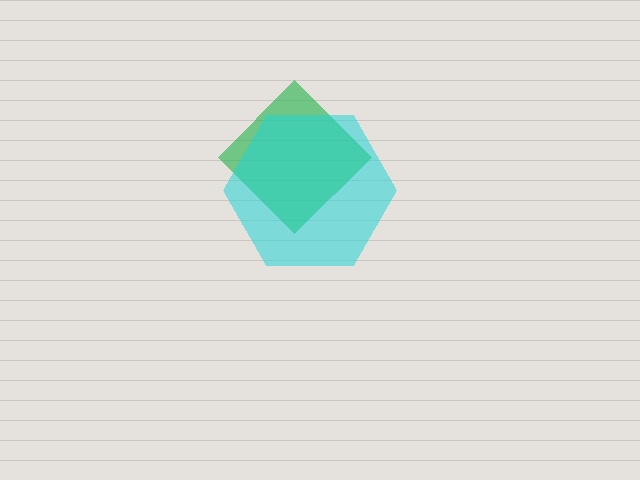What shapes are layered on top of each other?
The layered shapes are: a green diamond, a cyan hexagon.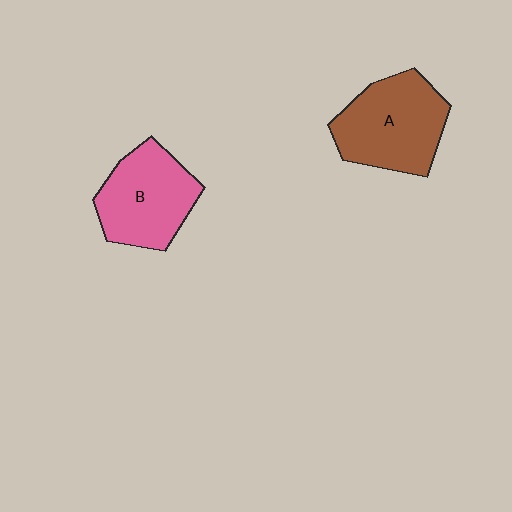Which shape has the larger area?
Shape A (brown).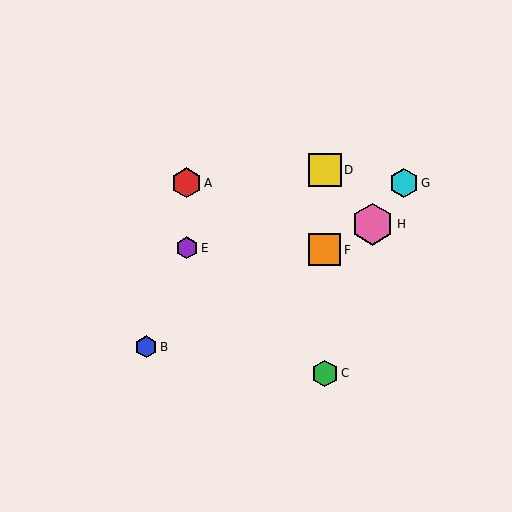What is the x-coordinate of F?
Object F is at x≈325.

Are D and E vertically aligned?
No, D is at x≈325 and E is at x≈187.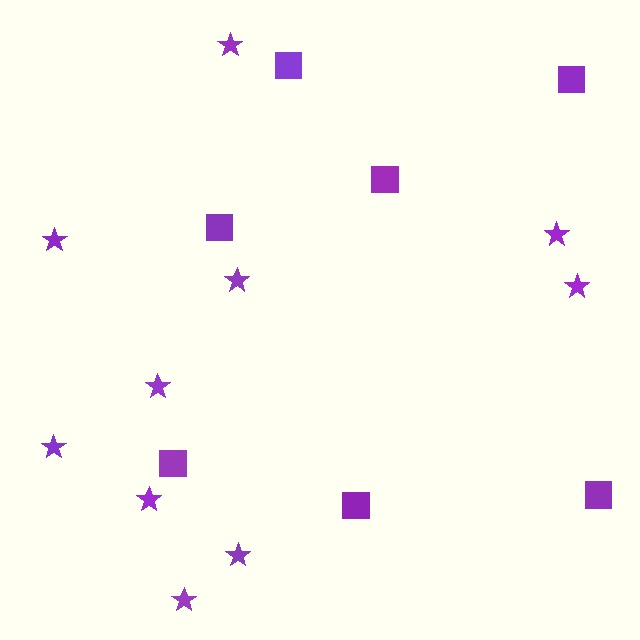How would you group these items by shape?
There are 2 groups: one group of stars (10) and one group of squares (7).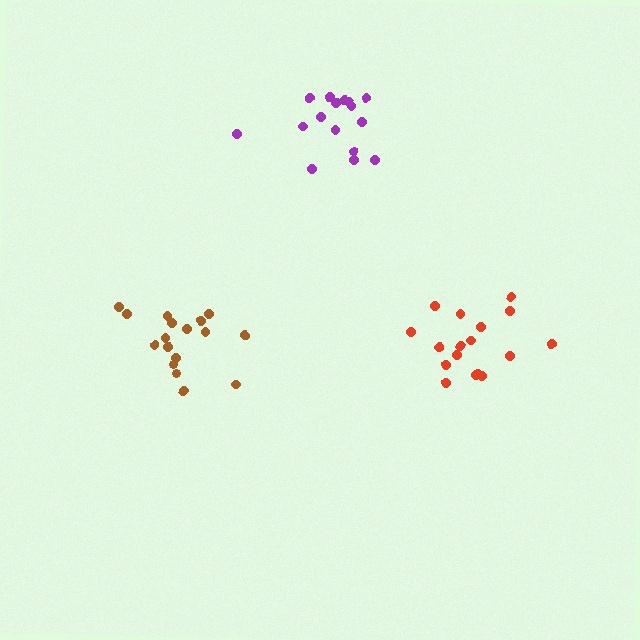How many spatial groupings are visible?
There are 3 spatial groupings.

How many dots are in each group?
Group 1: 17 dots, Group 2: 16 dots, Group 3: 17 dots (50 total).